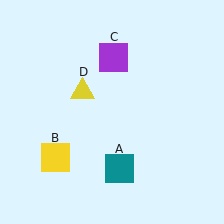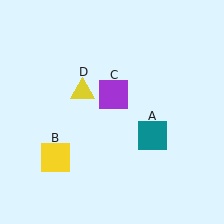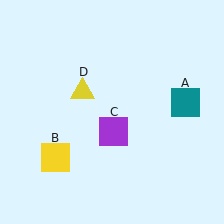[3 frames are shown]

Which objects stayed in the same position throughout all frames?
Yellow square (object B) and yellow triangle (object D) remained stationary.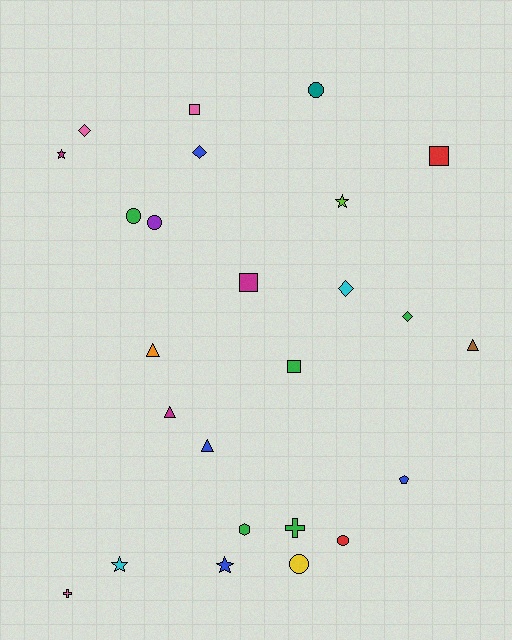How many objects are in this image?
There are 25 objects.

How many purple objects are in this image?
There is 1 purple object.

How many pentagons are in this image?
There is 1 pentagon.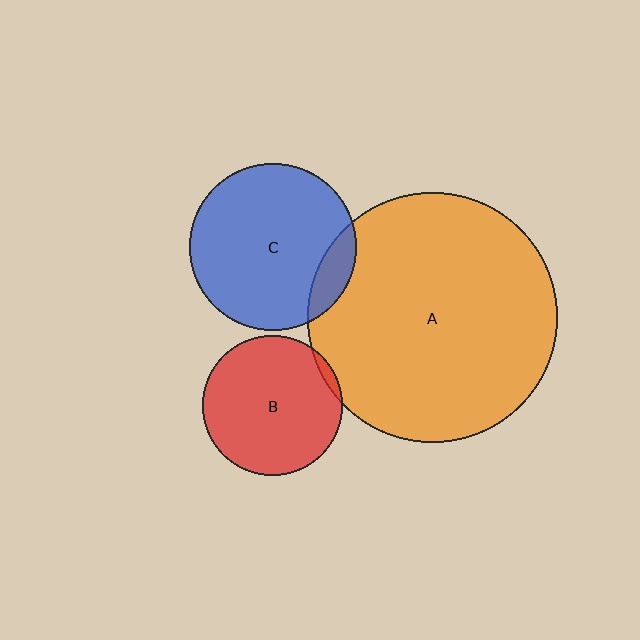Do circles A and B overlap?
Yes.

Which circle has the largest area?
Circle A (orange).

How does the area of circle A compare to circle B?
Approximately 3.2 times.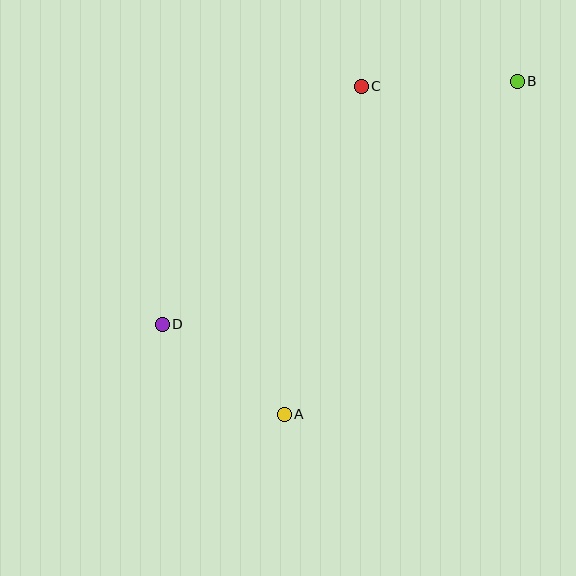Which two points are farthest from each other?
Points B and D are farthest from each other.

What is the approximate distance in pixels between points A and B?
The distance between A and B is approximately 406 pixels.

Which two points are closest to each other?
Points A and D are closest to each other.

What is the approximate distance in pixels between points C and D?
The distance between C and D is approximately 310 pixels.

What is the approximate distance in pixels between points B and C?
The distance between B and C is approximately 156 pixels.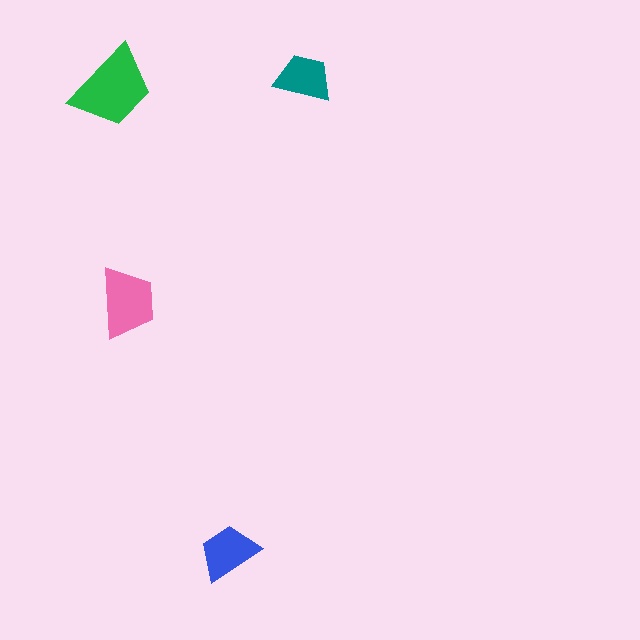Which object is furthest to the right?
The teal trapezoid is rightmost.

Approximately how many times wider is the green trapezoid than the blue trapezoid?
About 1.5 times wider.